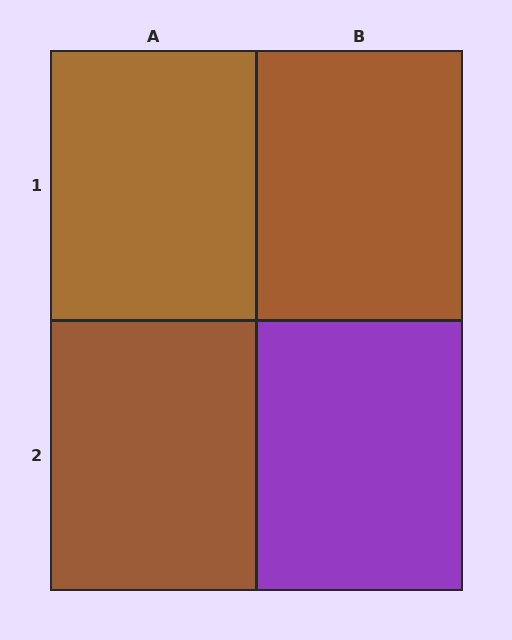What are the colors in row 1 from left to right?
Brown, brown.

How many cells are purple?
1 cell is purple.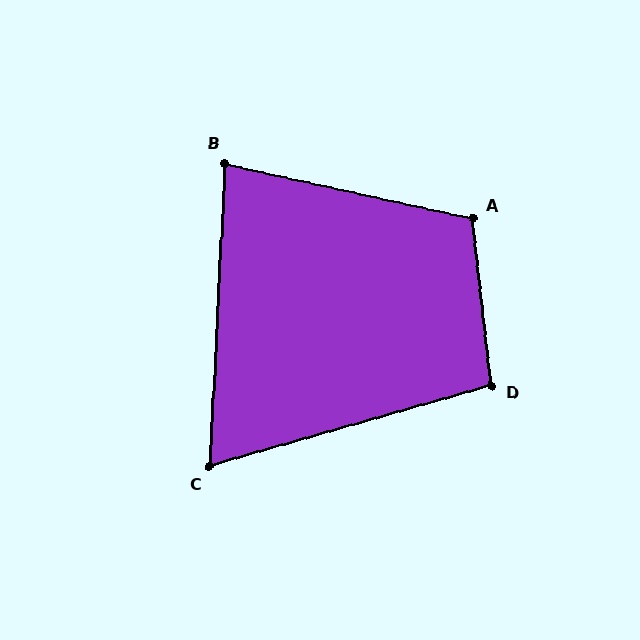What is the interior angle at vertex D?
Approximately 100 degrees (obtuse).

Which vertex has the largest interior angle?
A, at approximately 109 degrees.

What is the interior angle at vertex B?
Approximately 80 degrees (acute).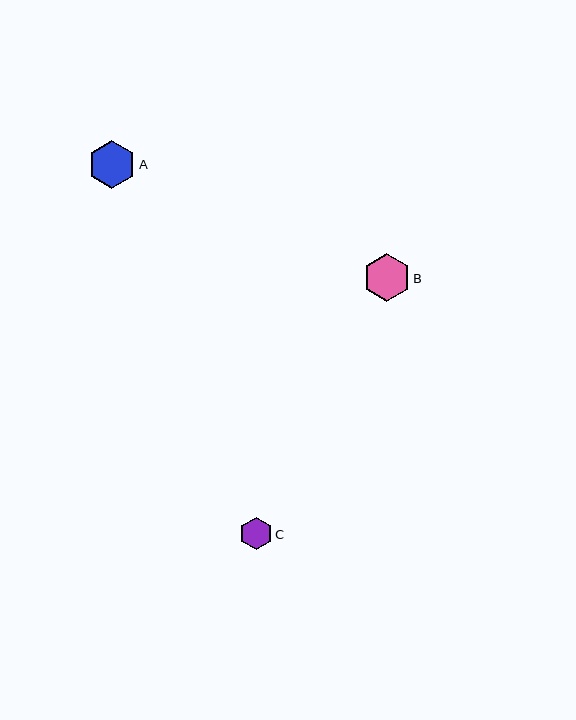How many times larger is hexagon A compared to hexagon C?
Hexagon A is approximately 1.5 times the size of hexagon C.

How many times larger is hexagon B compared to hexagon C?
Hexagon B is approximately 1.5 times the size of hexagon C.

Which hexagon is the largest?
Hexagon A is the largest with a size of approximately 48 pixels.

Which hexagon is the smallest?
Hexagon C is the smallest with a size of approximately 33 pixels.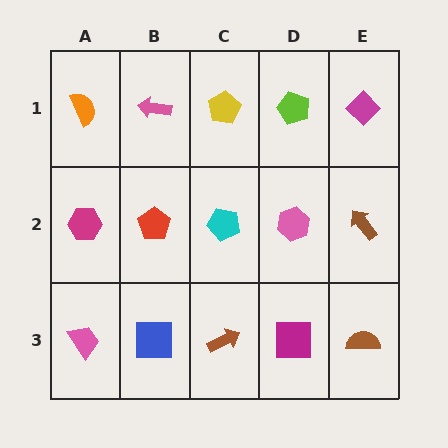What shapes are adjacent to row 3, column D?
A pink hexagon (row 2, column D), a brown arrow (row 3, column C), a brown semicircle (row 3, column E).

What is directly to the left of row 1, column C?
A pink arrow.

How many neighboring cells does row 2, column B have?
4.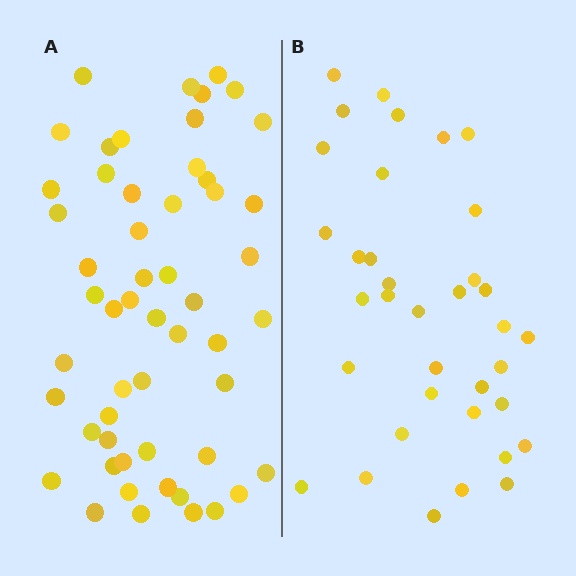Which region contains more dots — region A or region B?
Region A (the left region) has more dots.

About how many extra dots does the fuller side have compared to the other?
Region A has approximately 20 more dots than region B.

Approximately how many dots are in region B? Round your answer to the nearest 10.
About 40 dots. (The exact count is 36, which rounds to 40.)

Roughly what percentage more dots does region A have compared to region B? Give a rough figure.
About 50% more.